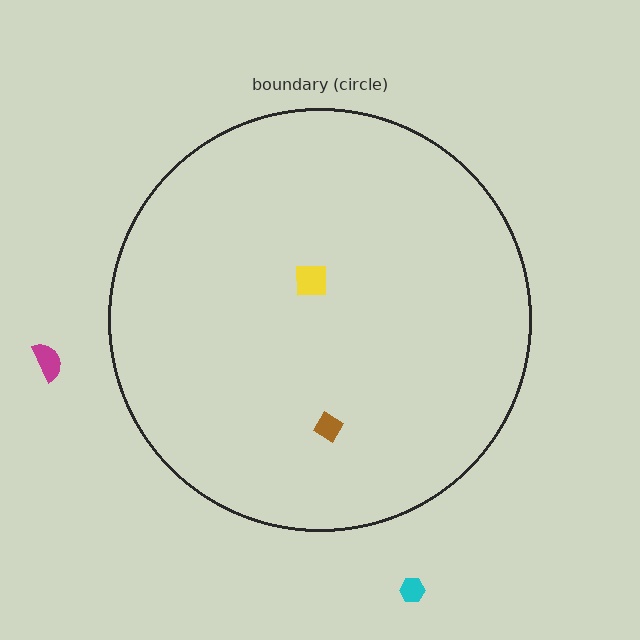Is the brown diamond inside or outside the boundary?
Inside.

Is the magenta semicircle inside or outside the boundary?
Outside.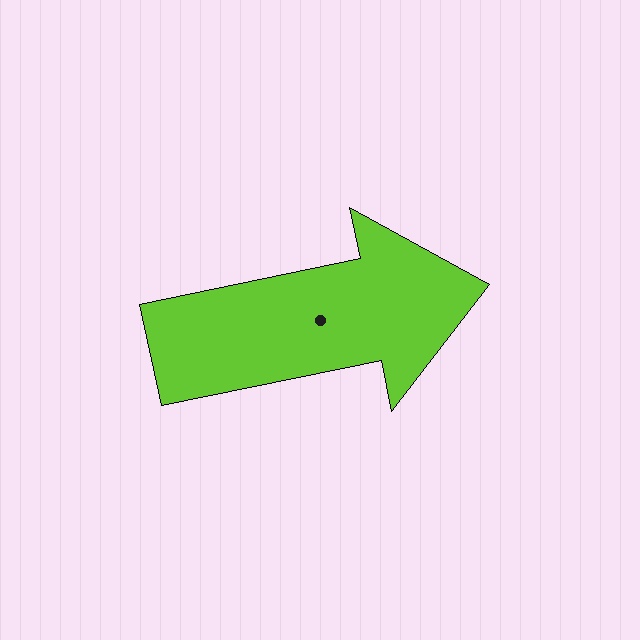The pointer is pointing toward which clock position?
Roughly 3 o'clock.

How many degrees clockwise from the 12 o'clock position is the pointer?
Approximately 78 degrees.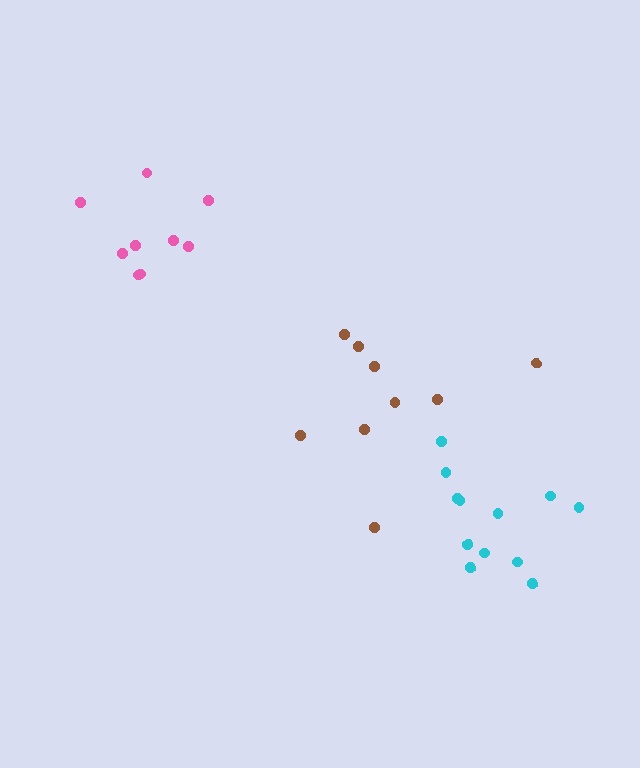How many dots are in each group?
Group 1: 9 dots, Group 2: 9 dots, Group 3: 12 dots (30 total).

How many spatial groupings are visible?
There are 3 spatial groupings.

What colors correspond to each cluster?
The clusters are colored: brown, pink, cyan.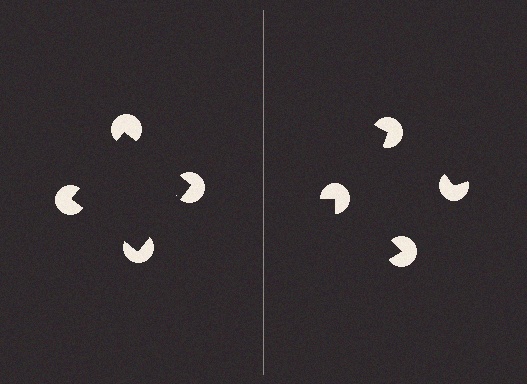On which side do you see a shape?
An illusory square appears on the left side. On the right side the wedge cuts are rotated, so no coherent shape forms.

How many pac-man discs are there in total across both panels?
8 — 4 on each side.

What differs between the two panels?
The pac-man discs are positioned identically on both sides; only the wedge orientations differ. On the left they align to a square; on the right they are misaligned.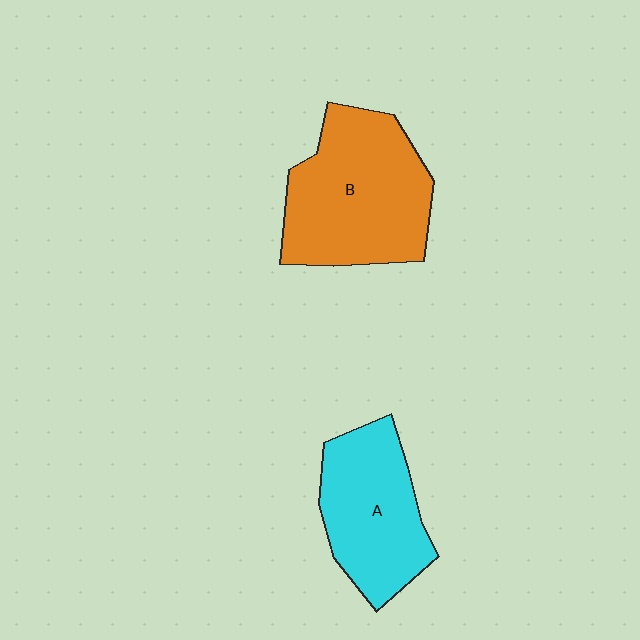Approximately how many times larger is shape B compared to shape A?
Approximately 1.3 times.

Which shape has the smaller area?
Shape A (cyan).